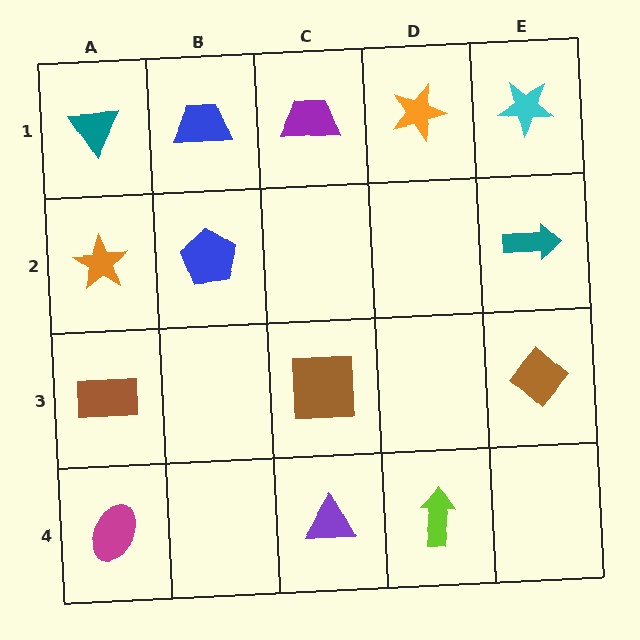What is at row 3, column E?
A brown diamond.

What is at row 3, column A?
A brown rectangle.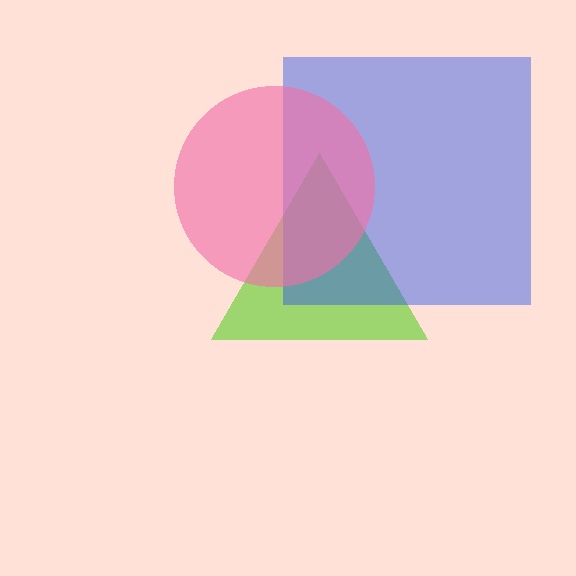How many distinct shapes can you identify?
There are 3 distinct shapes: a lime triangle, a blue square, a pink circle.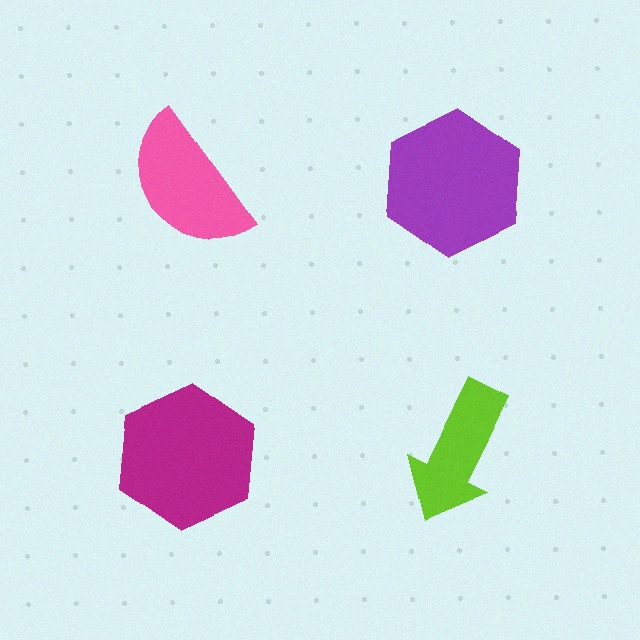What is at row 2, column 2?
A lime arrow.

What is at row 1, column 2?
A purple hexagon.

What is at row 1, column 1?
A pink semicircle.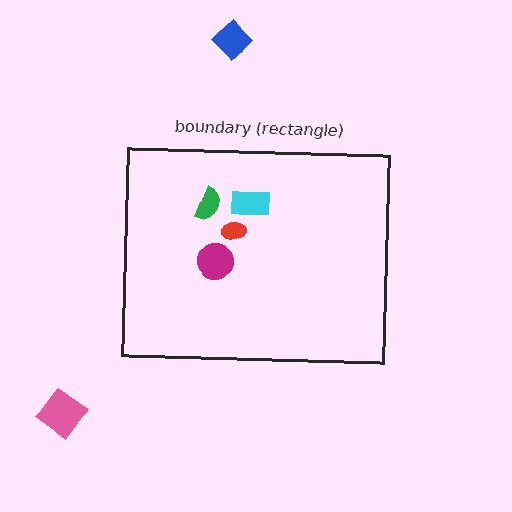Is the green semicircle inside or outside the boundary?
Inside.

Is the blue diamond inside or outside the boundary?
Outside.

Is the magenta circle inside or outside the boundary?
Inside.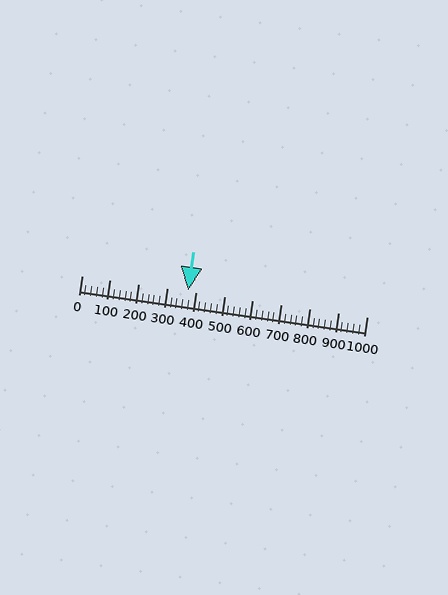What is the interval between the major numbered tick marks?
The major tick marks are spaced 100 units apart.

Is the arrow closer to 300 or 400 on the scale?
The arrow is closer to 400.